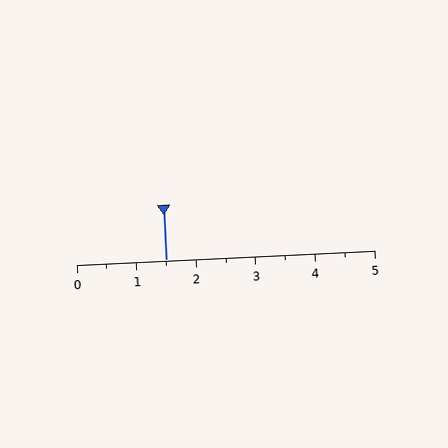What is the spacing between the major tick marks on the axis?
The major ticks are spaced 1 apart.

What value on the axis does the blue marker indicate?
The marker indicates approximately 1.5.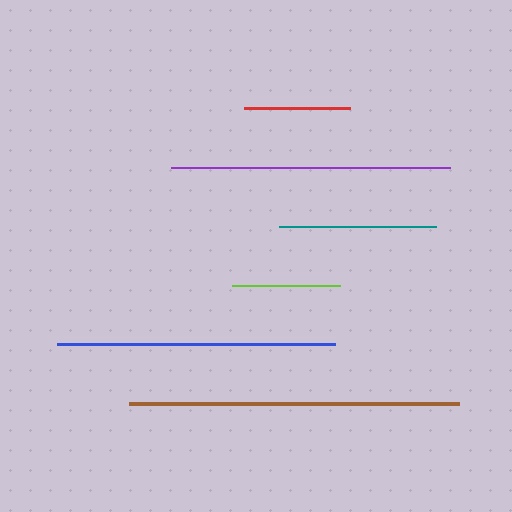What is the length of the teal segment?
The teal segment is approximately 157 pixels long.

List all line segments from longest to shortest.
From longest to shortest: brown, purple, blue, teal, lime, red.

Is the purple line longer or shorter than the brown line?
The brown line is longer than the purple line.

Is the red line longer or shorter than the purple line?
The purple line is longer than the red line.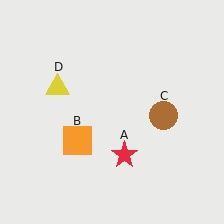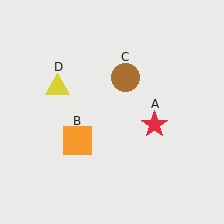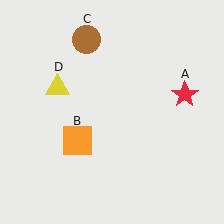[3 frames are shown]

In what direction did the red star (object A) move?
The red star (object A) moved up and to the right.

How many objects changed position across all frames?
2 objects changed position: red star (object A), brown circle (object C).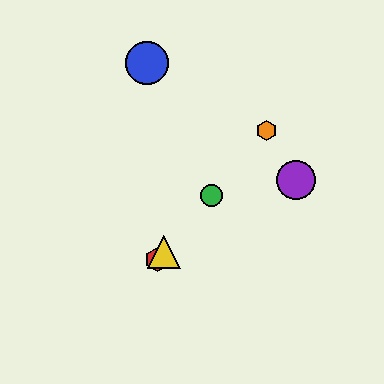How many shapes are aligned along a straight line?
4 shapes (the red hexagon, the green circle, the yellow triangle, the orange hexagon) are aligned along a straight line.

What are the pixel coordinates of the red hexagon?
The red hexagon is at (158, 260).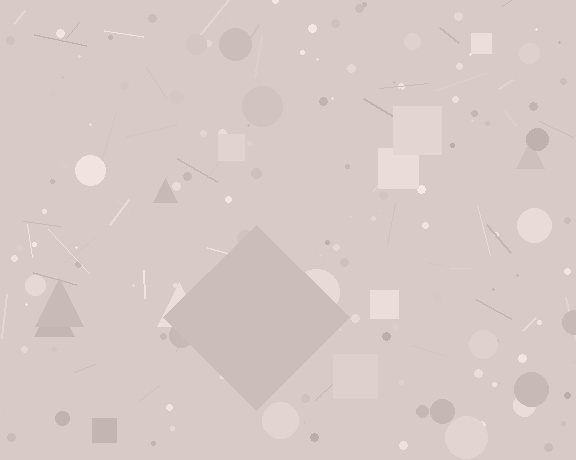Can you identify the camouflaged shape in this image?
The camouflaged shape is a diamond.